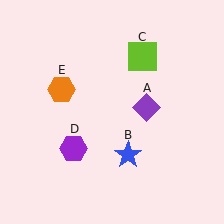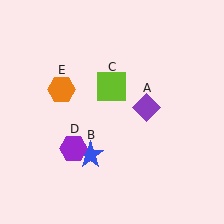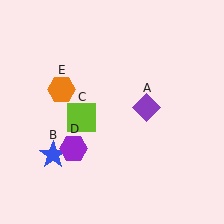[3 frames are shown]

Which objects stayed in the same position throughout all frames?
Purple diamond (object A) and purple hexagon (object D) and orange hexagon (object E) remained stationary.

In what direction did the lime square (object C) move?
The lime square (object C) moved down and to the left.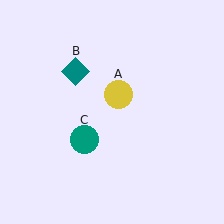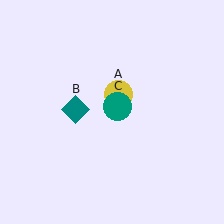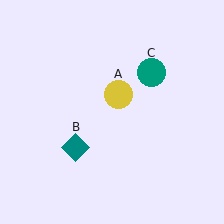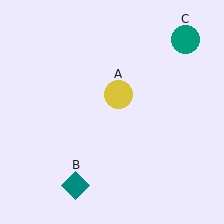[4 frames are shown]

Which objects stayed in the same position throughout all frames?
Yellow circle (object A) remained stationary.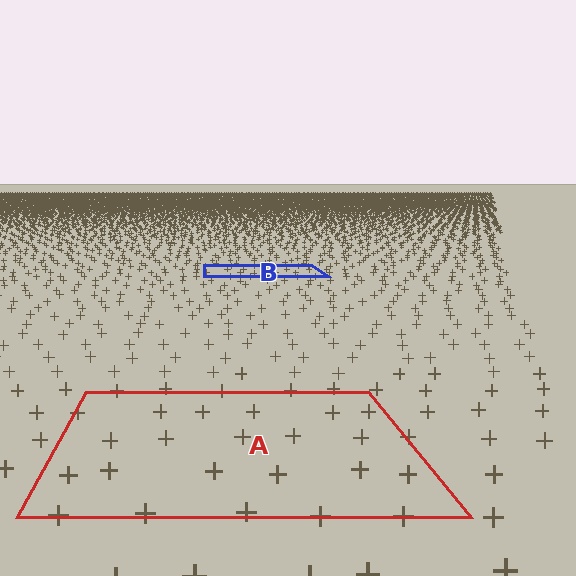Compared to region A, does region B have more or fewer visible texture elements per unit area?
Region B has more texture elements per unit area — they are packed more densely because it is farther away.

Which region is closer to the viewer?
Region A is closer. The texture elements there are larger and more spread out.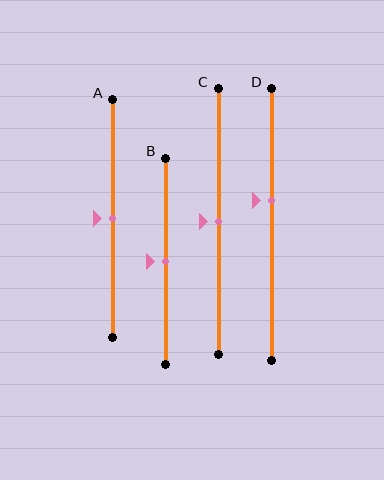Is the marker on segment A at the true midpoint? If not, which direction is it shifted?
Yes, the marker on segment A is at the true midpoint.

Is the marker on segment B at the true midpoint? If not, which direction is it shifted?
Yes, the marker on segment B is at the true midpoint.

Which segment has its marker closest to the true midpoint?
Segment A has its marker closest to the true midpoint.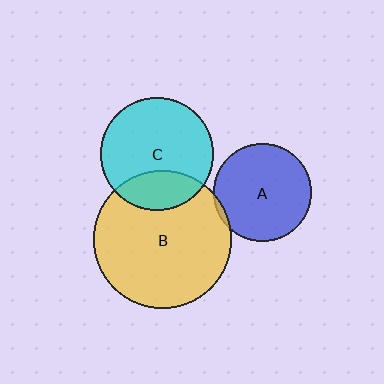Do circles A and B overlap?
Yes.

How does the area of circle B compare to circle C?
Approximately 1.5 times.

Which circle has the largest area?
Circle B (yellow).